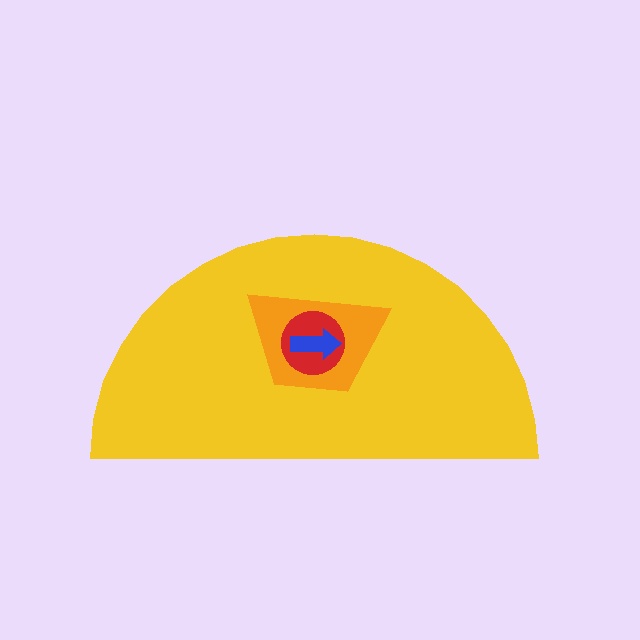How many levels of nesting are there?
4.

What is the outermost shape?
The yellow semicircle.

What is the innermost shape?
The blue arrow.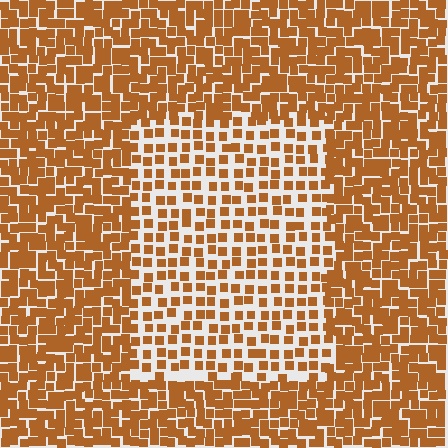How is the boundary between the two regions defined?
The boundary is defined by a change in element density (approximately 1.9x ratio). All elements are the same color, size, and shape.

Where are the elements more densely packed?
The elements are more densely packed outside the rectangle boundary.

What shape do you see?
I see a rectangle.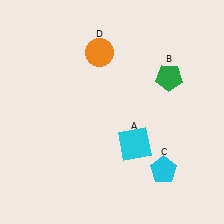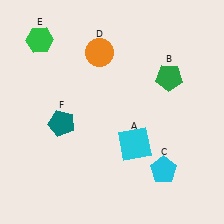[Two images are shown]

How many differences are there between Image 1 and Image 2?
There are 2 differences between the two images.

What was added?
A green hexagon (E), a teal pentagon (F) were added in Image 2.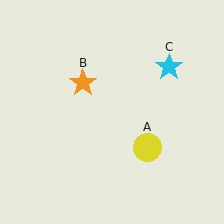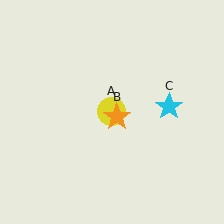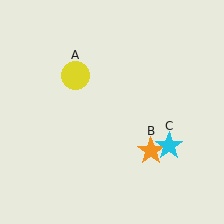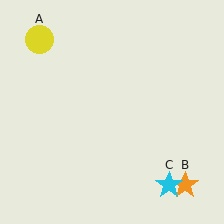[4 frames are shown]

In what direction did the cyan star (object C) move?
The cyan star (object C) moved down.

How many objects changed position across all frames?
3 objects changed position: yellow circle (object A), orange star (object B), cyan star (object C).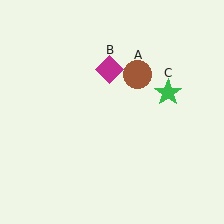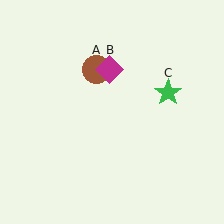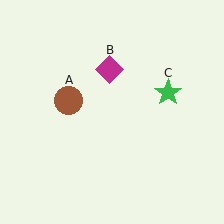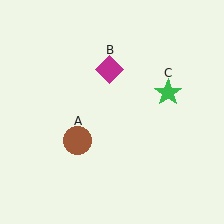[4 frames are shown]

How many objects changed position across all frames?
1 object changed position: brown circle (object A).